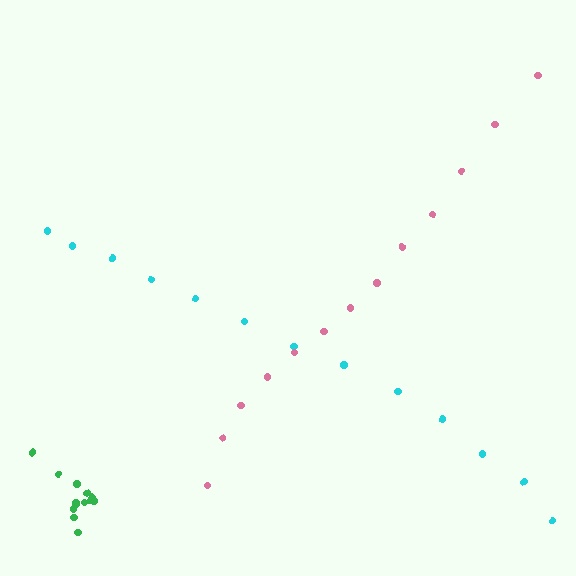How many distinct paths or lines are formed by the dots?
There are 3 distinct paths.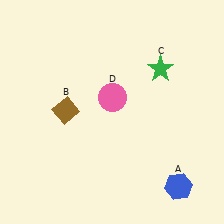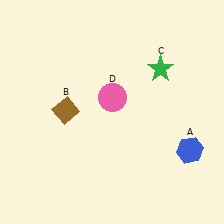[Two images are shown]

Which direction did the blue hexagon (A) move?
The blue hexagon (A) moved up.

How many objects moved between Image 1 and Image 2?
1 object moved between the two images.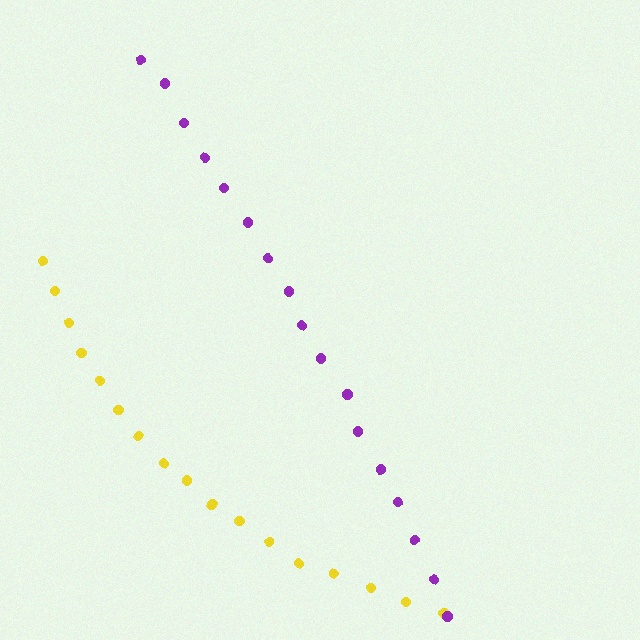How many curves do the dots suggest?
There are 2 distinct paths.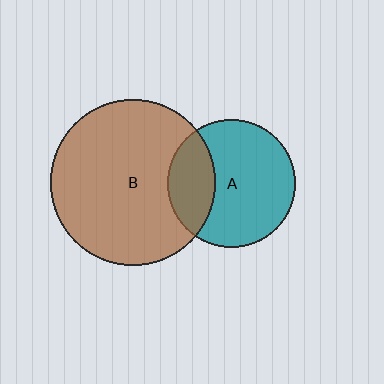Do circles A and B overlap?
Yes.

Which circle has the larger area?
Circle B (brown).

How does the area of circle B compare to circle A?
Approximately 1.7 times.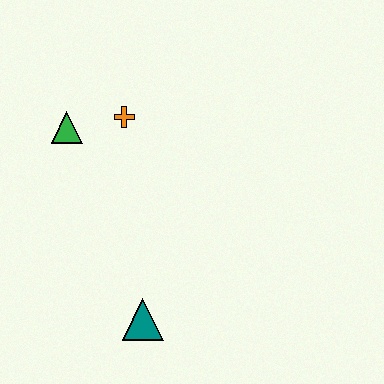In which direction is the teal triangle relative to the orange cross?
The teal triangle is below the orange cross.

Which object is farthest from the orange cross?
The teal triangle is farthest from the orange cross.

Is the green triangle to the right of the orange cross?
No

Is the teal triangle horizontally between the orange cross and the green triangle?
No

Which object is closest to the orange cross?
The green triangle is closest to the orange cross.